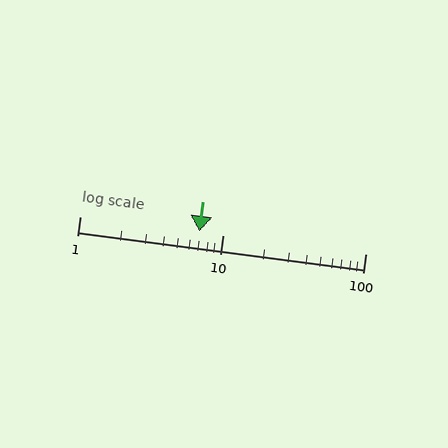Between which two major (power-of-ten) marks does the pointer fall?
The pointer is between 1 and 10.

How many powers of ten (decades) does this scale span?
The scale spans 2 decades, from 1 to 100.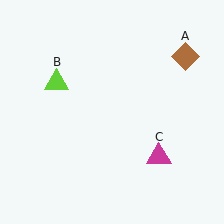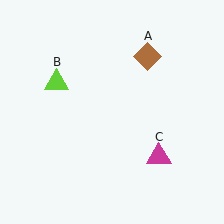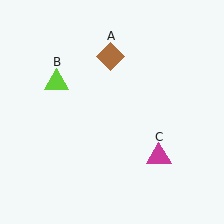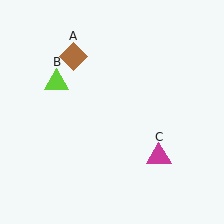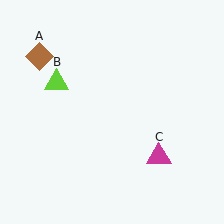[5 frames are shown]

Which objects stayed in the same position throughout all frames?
Lime triangle (object B) and magenta triangle (object C) remained stationary.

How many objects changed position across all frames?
1 object changed position: brown diamond (object A).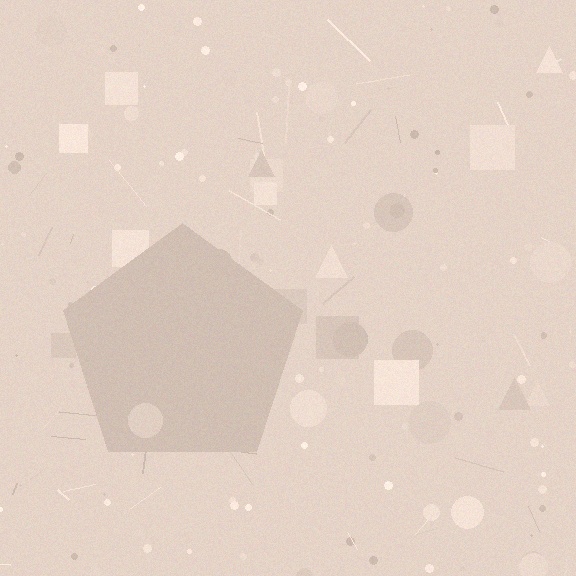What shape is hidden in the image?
A pentagon is hidden in the image.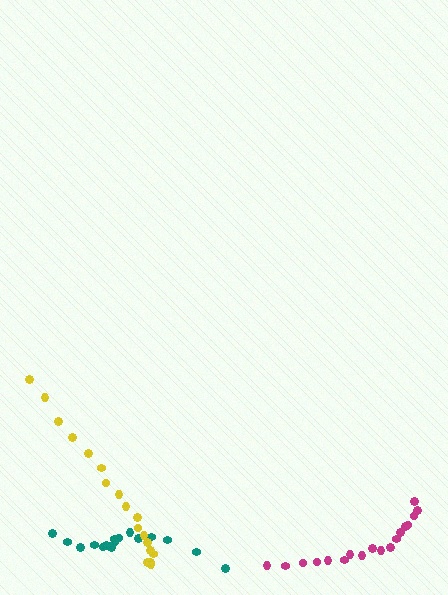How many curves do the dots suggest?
There are 3 distinct paths.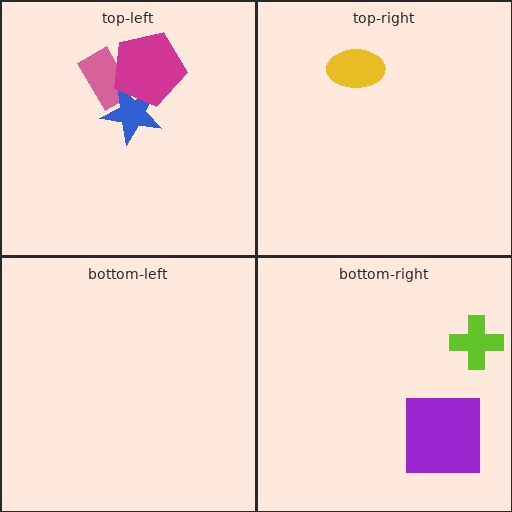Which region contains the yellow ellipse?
The top-right region.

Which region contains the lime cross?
The bottom-right region.